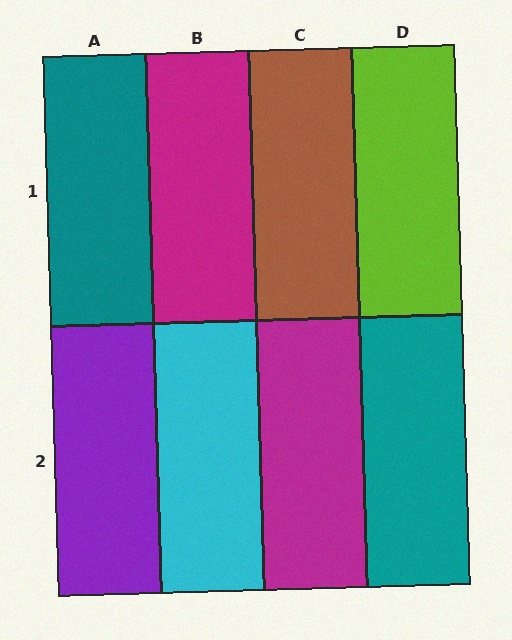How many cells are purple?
1 cell is purple.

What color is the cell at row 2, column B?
Cyan.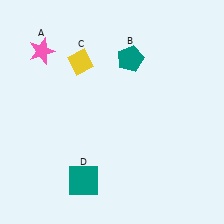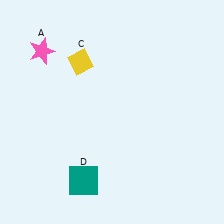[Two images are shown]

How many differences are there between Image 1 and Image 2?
There is 1 difference between the two images.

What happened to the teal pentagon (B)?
The teal pentagon (B) was removed in Image 2. It was in the top-right area of Image 1.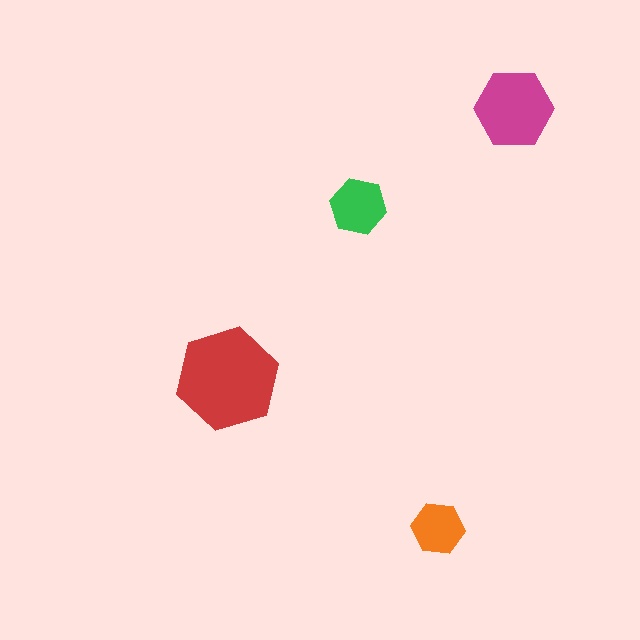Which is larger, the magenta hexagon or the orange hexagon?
The magenta one.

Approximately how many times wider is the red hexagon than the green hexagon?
About 2 times wider.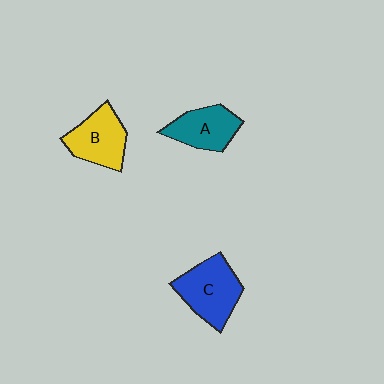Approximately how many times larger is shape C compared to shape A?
Approximately 1.3 times.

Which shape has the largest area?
Shape C (blue).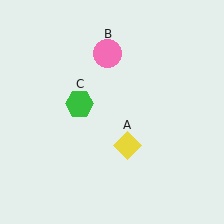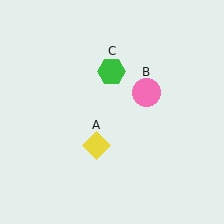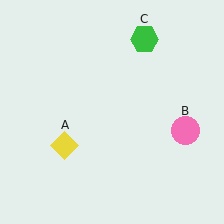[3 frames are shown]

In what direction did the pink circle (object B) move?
The pink circle (object B) moved down and to the right.